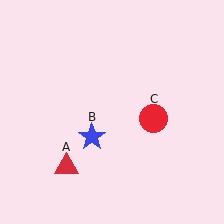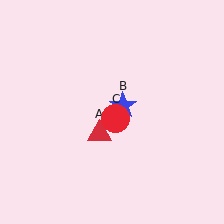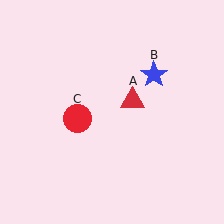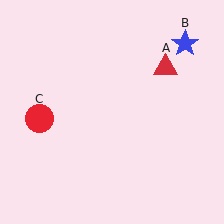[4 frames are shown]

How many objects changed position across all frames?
3 objects changed position: red triangle (object A), blue star (object B), red circle (object C).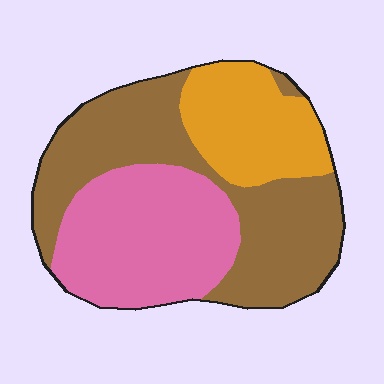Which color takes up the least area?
Orange, at roughly 20%.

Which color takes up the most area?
Brown, at roughly 45%.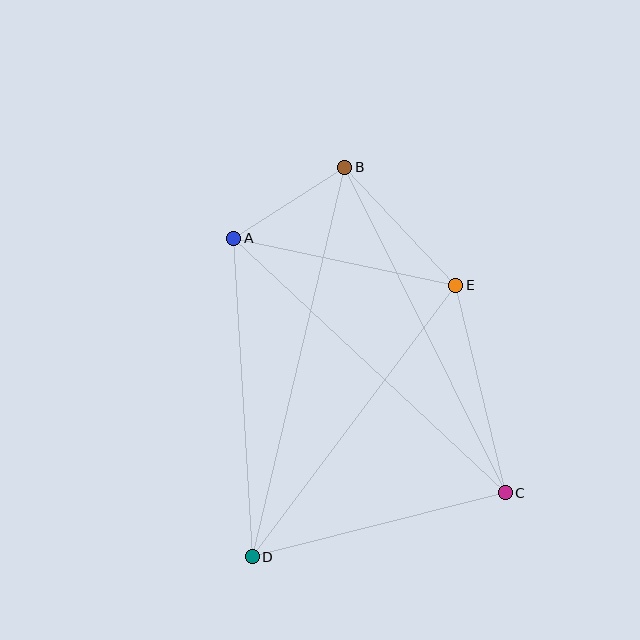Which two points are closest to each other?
Points A and B are closest to each other.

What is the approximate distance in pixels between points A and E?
The distance between A and E is approximately 227 pixels.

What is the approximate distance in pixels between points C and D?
The distance between C and D is approximately 261 pixels.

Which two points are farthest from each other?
Points B and D are farthest from each other.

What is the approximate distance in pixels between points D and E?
The distance between D and E is approximately 339 pixels.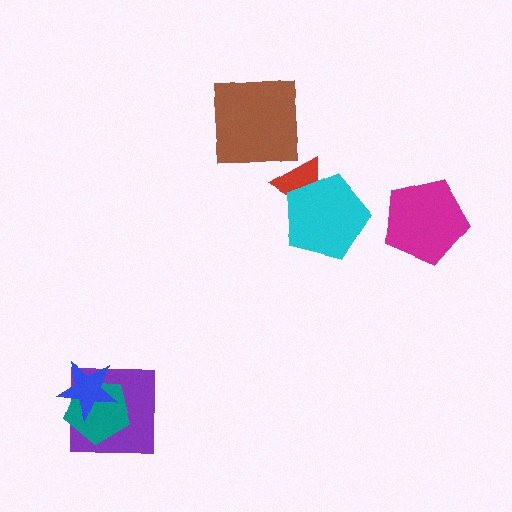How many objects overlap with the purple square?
2 objects overlap with the purple square.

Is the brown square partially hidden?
No, no other shape covers it.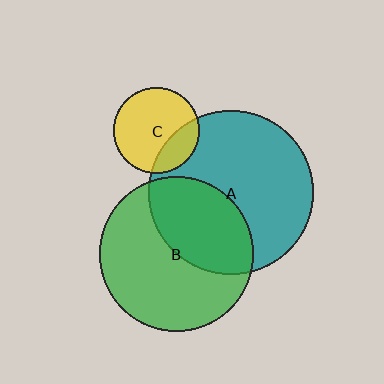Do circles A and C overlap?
Yes.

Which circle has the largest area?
Circle A (teal).